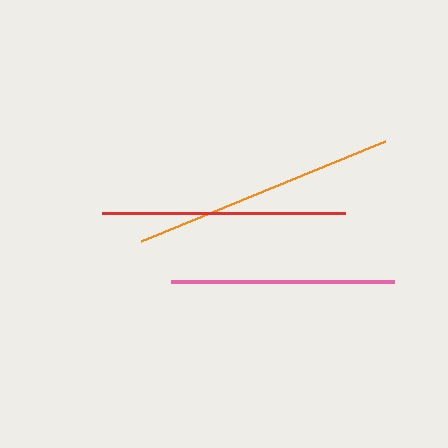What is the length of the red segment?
The red segment is approximately 243 pixels long.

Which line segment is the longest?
The orange line is the longest at approximately 263 pixels.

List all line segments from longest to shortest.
From longest to shortest: orange, red, pink.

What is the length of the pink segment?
The pink segment is approximately 223 pixels long.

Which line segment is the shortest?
The pink line is the shortest at approximately 223 pixels.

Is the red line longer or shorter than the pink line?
The red line is longer than the pink line.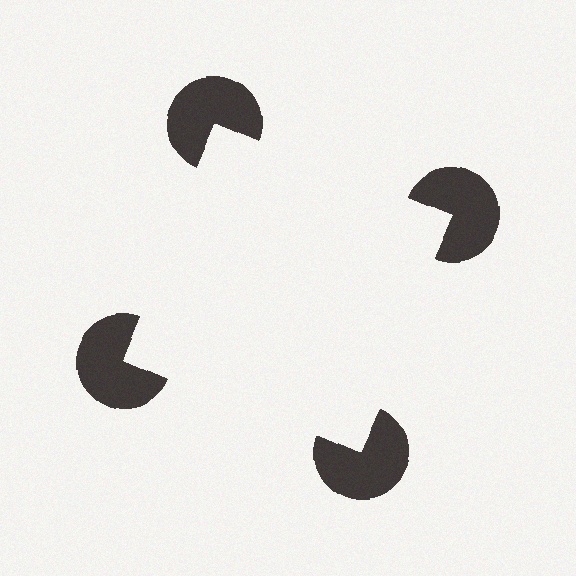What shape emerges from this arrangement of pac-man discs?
An illusory square — its edges are inferred from the aligned wedge cuts in the pac-man discs, not physically drawn.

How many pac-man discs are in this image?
There are 4 — one at each vertex of the illusory square.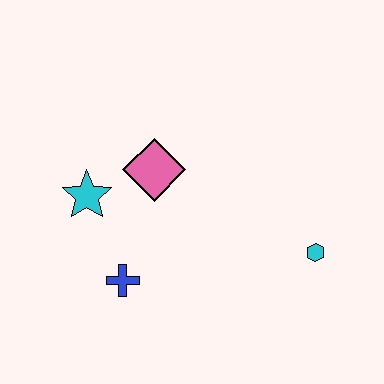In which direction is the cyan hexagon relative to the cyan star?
The cyan hexagon is to the right of the cyan star.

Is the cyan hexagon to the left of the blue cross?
No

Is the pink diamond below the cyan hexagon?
No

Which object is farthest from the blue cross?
The cyan hexagon is farthest from the blue cross.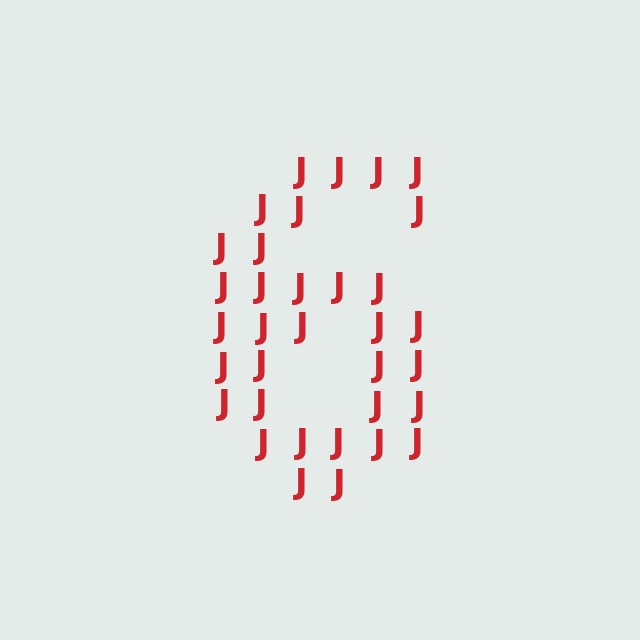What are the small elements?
The small elements are letter J's.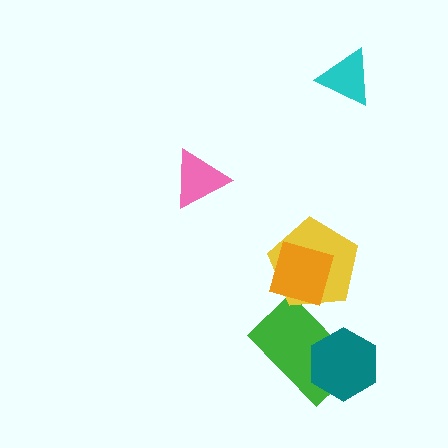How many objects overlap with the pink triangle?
0 objects overlap with the pink triangle.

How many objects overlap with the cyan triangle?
0 objects overlap with the cyan triangle.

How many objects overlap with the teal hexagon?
1 object overlaps with the teal hexagon.